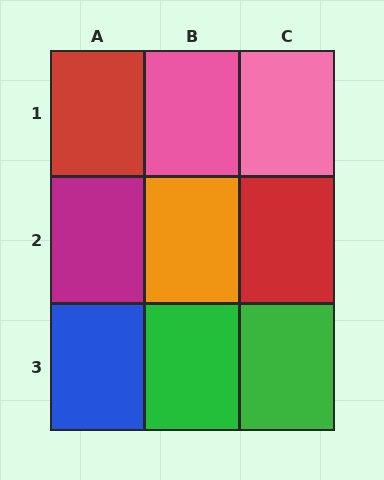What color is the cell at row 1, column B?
Pink.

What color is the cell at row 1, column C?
Pink.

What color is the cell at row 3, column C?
Green.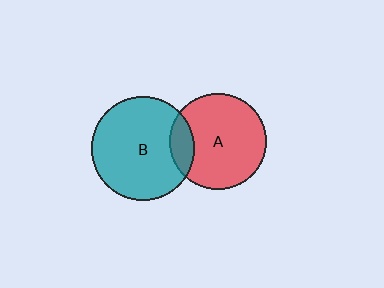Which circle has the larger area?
Circle B (teal).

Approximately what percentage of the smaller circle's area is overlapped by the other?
Approximately 15%.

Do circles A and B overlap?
Yes.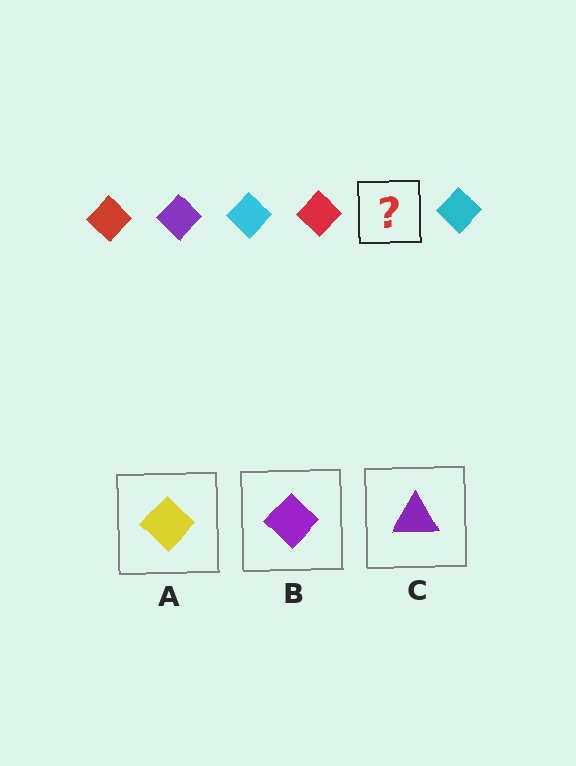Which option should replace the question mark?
Option B.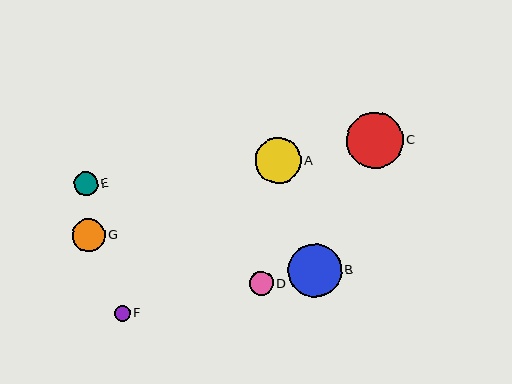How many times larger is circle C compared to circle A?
Circle C is approximately 1.2 times the size of circle A.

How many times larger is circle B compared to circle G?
Circle B is approximately 1.6 times the size of circle G.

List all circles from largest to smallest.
From largest to smallest: C, B, A, G, E, D, F.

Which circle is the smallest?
Circle F is the smallest with a size of approximately 15 pixels.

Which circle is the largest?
Circle C is the largest with a size of approximately 57 pixels.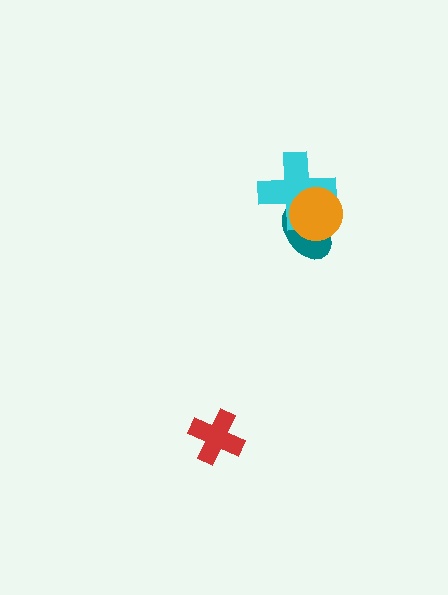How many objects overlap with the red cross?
0 objects overlap with the red cross.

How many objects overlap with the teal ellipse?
2 objects overlap with the teal ellipse.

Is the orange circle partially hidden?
No, no other shape covers it.